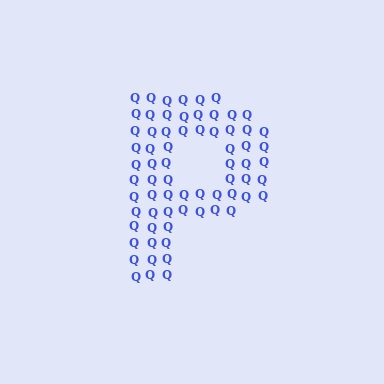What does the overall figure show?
The overall figure shows the letter P.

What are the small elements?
The small elements are letter Q's.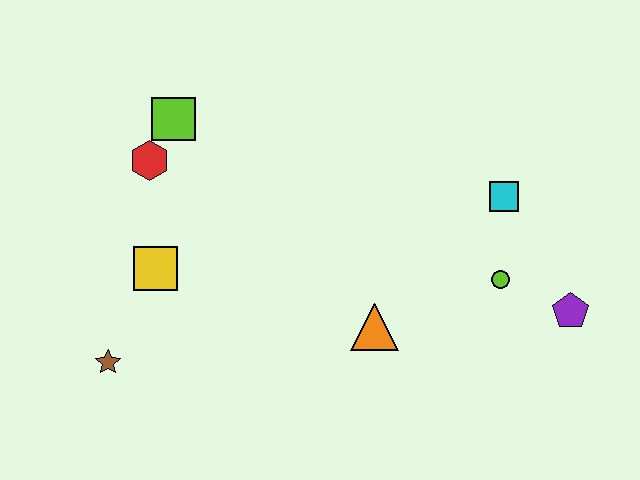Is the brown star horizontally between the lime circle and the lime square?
No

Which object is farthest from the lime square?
The purple pentagon is farthest from the lime square.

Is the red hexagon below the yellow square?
No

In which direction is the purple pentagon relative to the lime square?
The purple pentagon is to the right of the lime square.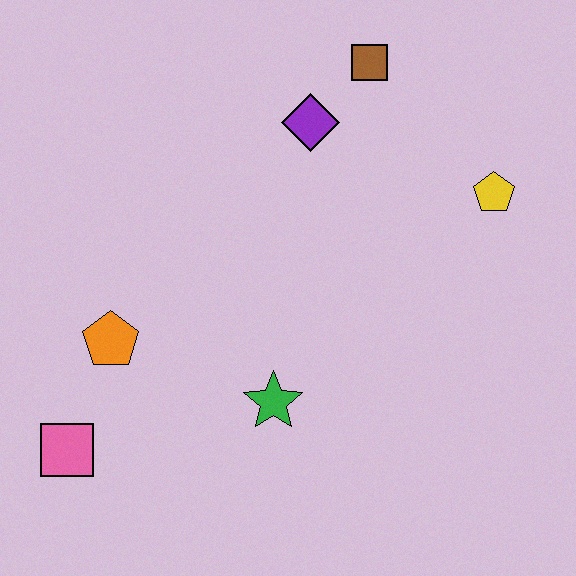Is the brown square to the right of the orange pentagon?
Yes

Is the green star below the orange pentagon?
Yes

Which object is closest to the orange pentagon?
The pink square is closest to the orange pentagon.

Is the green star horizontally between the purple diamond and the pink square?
Yes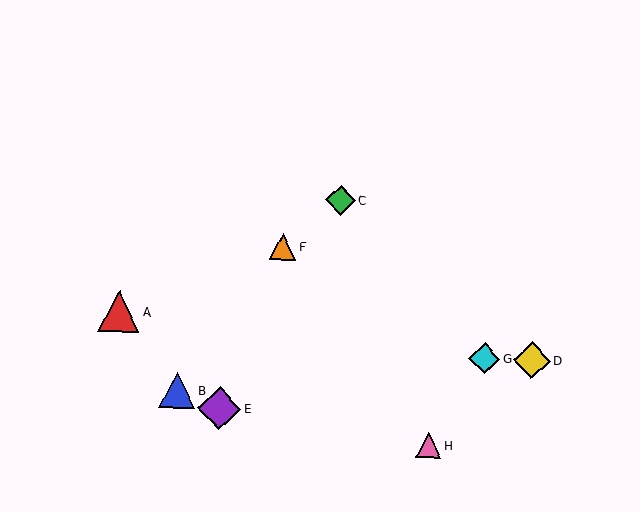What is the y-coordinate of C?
Object C is at y≈200.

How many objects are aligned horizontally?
2 objects (D, G) are aligned horizontally.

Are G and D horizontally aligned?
Yes, both are at y≈359.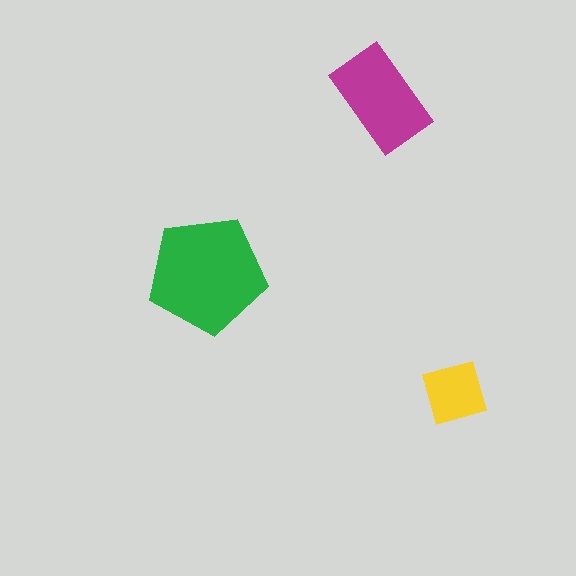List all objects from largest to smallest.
The green pentagon, the magenta rectangle, the yellow square.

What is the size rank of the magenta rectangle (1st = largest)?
2nd.